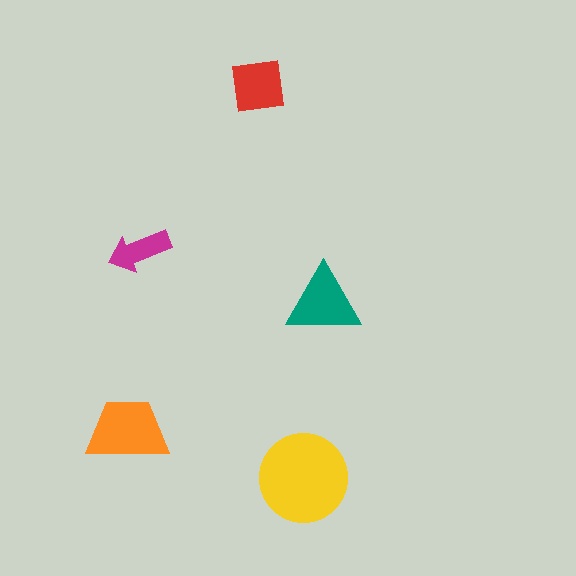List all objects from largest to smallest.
The yellow circle, the orange trapezoid, the teal triangle, the red square, the magenta arrow.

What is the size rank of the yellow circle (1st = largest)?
1st.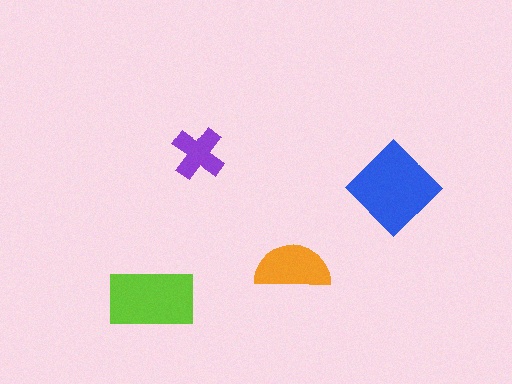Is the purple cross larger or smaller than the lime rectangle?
Smaller.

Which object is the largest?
The blue diamond.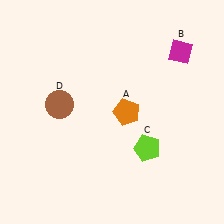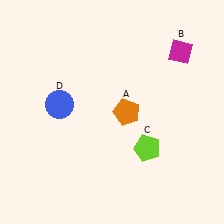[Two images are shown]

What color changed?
The circle (D) changed from brown in Image 1 to blue in Image 2.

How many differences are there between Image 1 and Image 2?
There is 1 difference between the two images.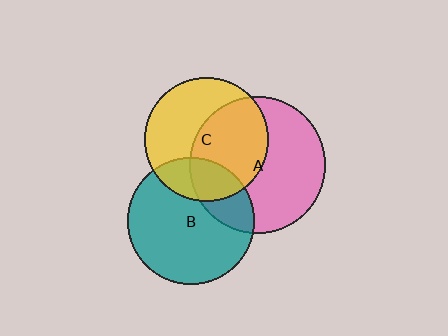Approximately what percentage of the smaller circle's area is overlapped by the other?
Approximately 25%.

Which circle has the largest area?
Circle A (pink).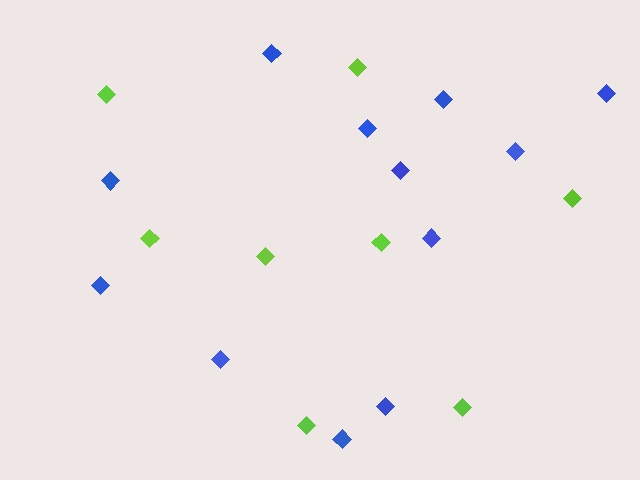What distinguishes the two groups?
There are 2 groups: one group of lime diamonds (8) and one group of blue diamonds (12).